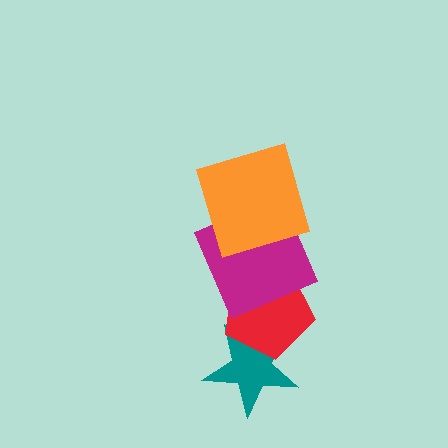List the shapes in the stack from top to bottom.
From top to bottom: the orange square, the magenta square, the red pentagon, the teal star.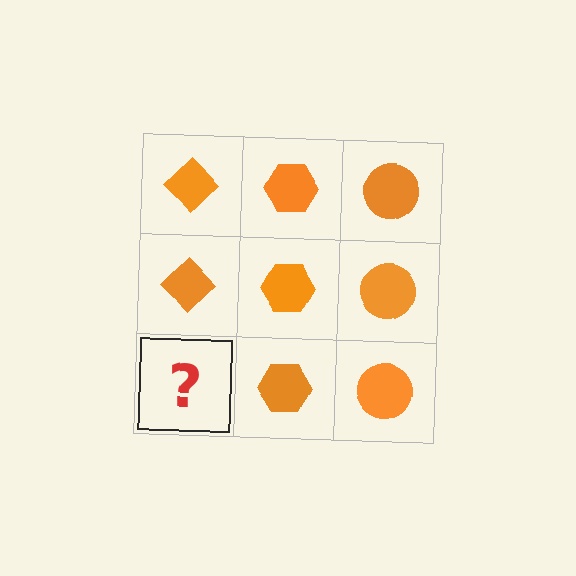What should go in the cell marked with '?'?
The missing cell should contain an orange diamond.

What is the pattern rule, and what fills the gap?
The rule is that each column has a consistent shape. The gap should be filled with an orange diamond.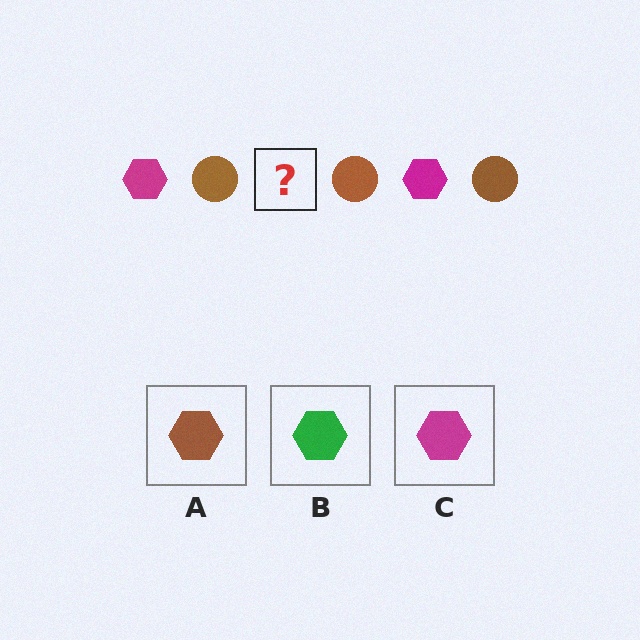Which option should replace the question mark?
Option C.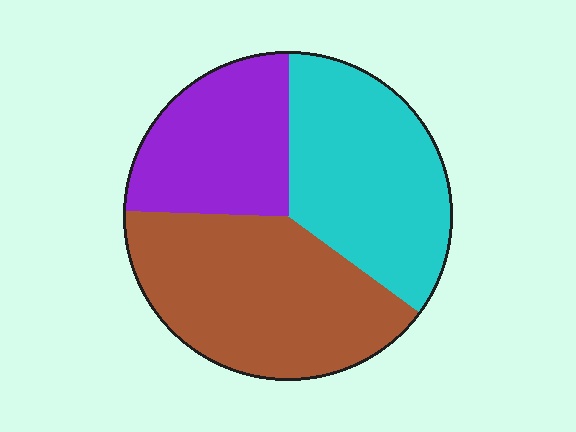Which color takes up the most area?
Brown, at roughly 40%.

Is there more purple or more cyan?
Cyan.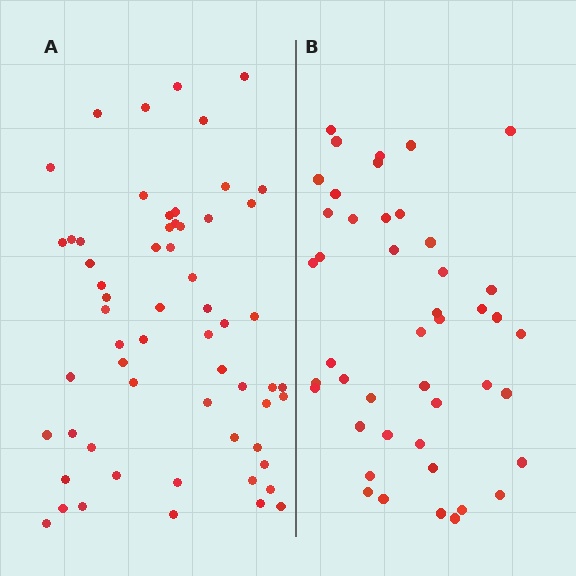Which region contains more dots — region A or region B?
Region A (the left region) has more dots.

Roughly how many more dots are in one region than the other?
Region A has approximately 15 more dots than region B.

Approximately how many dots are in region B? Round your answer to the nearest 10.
About 40 dots. (The exact count is 45, which rounds to 40.)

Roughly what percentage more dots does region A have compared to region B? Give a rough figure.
About 35% more.